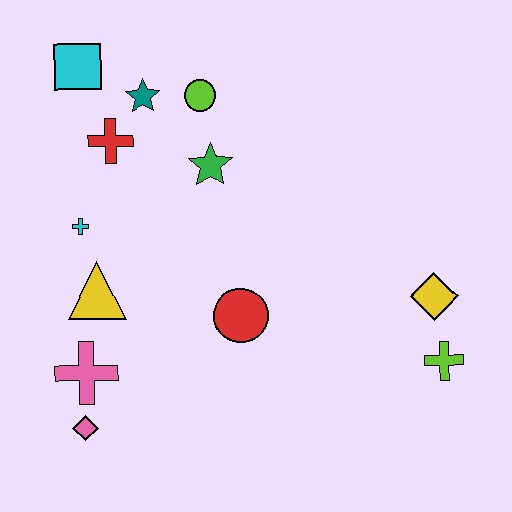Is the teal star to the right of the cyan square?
Yes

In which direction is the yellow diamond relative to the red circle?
The yellow diamond is to the right of the red circle.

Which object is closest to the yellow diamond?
The lime cross is closest to the yellow diamond.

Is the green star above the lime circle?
No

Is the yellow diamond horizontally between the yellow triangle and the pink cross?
No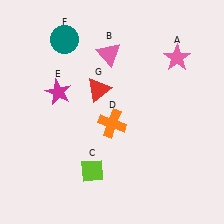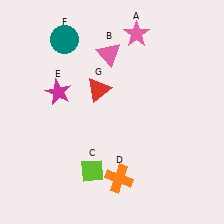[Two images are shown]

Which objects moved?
The objects that moved are: the pink star (A), the orange cross (D).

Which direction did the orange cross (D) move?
The orange cross (D) moved down.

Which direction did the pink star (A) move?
The pink star (A) moved left.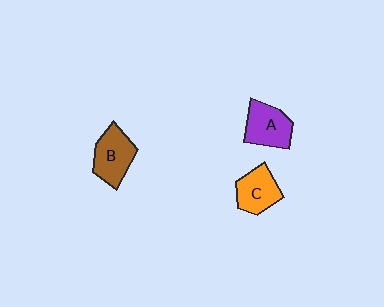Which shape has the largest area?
Shape B (brown).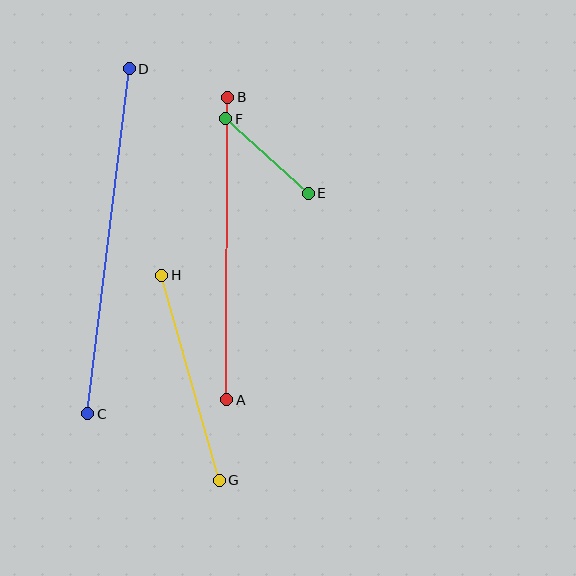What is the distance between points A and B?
The distance is approximately 302 pixels.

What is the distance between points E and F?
The distance is approximately 111 pixels.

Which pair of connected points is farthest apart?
Points C and D are farthest apart.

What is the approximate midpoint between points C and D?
The midpoint is at approximately (108, 241) pixels.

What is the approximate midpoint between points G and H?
The midpoint is at approximately (191, 378) pixels.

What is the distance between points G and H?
The distance is approximately 213 pixels.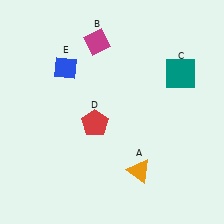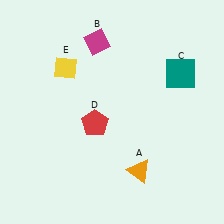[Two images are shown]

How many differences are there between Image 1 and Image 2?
There is 1 difference between the two images.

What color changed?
The diamond (E) changed from blue in Image 1 to yellow in Image 2.